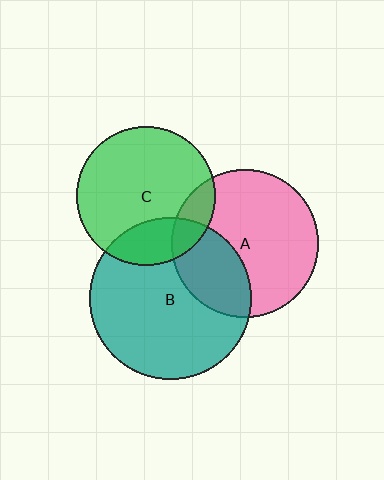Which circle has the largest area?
Circle B (teal).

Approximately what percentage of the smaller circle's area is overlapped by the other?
Approximately 15%.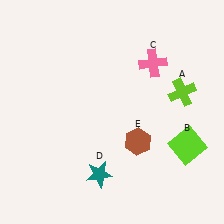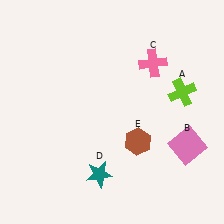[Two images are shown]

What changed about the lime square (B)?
In Image 1, B is lime. In Image 2, it changed to pink.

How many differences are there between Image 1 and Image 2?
There is 1 difference between the two images.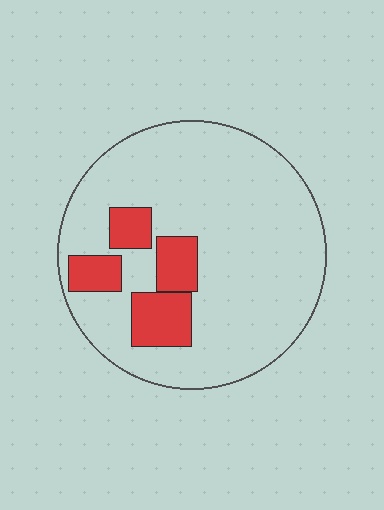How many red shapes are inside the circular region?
4.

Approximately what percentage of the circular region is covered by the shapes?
Approximately 15%.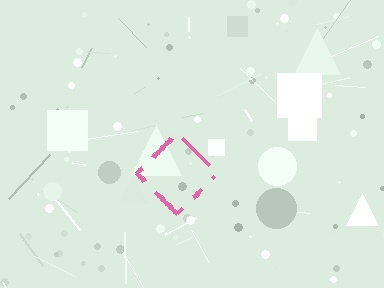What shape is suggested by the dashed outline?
The dashed outline suggests a diamond.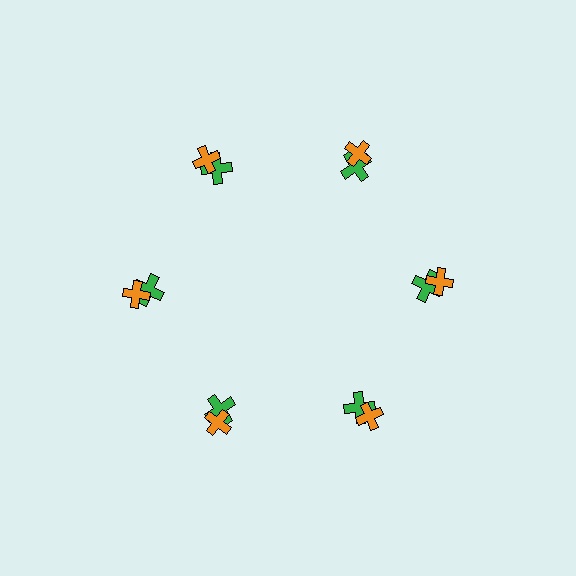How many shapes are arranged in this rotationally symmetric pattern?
There are 12 shapes, arranged in 6 groups of 2.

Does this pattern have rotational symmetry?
Yes, this pattern has 6-fold rotational symmetry. It looks the same after rotating 60 degrees around the center.